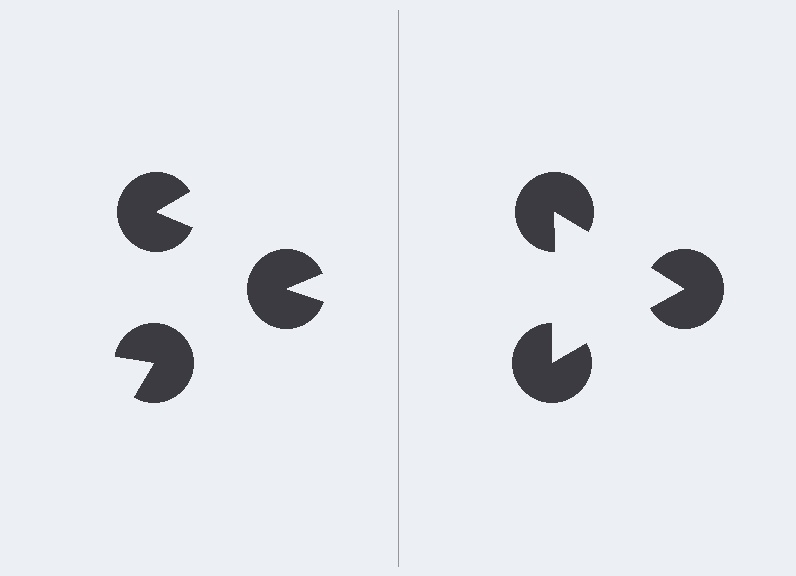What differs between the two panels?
The pac-man discs are positioned identically on both sides; only the wedge orientations differ. On the right they align to a triangle; on the left they are misaligned.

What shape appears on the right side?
An illusory triangle.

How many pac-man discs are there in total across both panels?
6 — 3 on each side.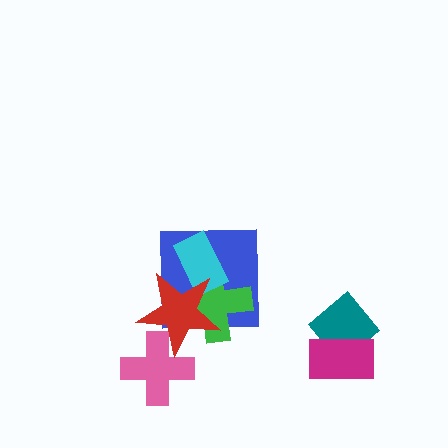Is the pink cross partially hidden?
Yes, it is partially covered by another shape.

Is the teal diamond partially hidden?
Yes, it is partially covered by another shape.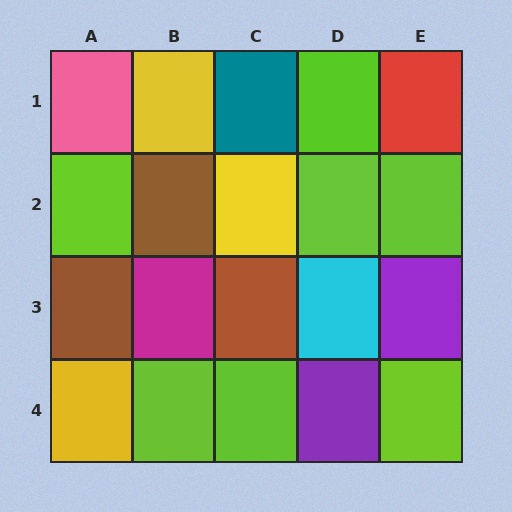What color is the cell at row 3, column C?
Brown.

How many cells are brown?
3 cells are brown.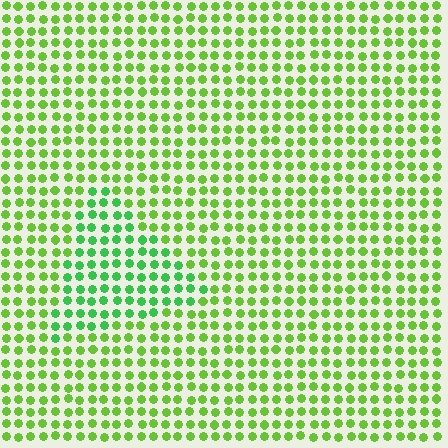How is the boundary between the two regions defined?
The boundary is defined purely by a slight shift in hue (about 30 degrees). Spacing, size, and orientation are identical on both sides.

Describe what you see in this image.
The image is filled with small lime elements in a uniform arrangement. A triangle-shaped region is visible where the elements are tinted to a slightly different hue, forming a subtle color boundary.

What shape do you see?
I see a triangle.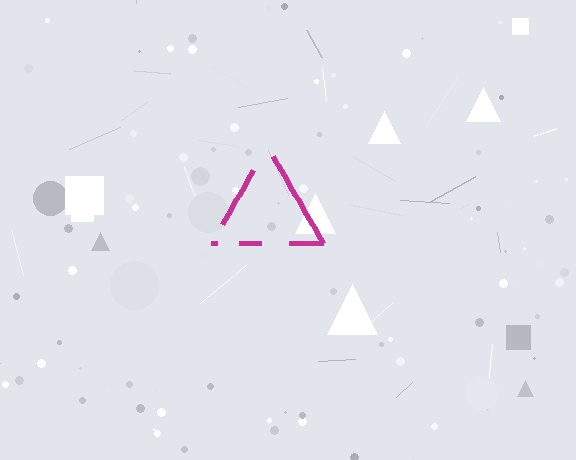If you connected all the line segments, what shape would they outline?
They would outline a triangle.